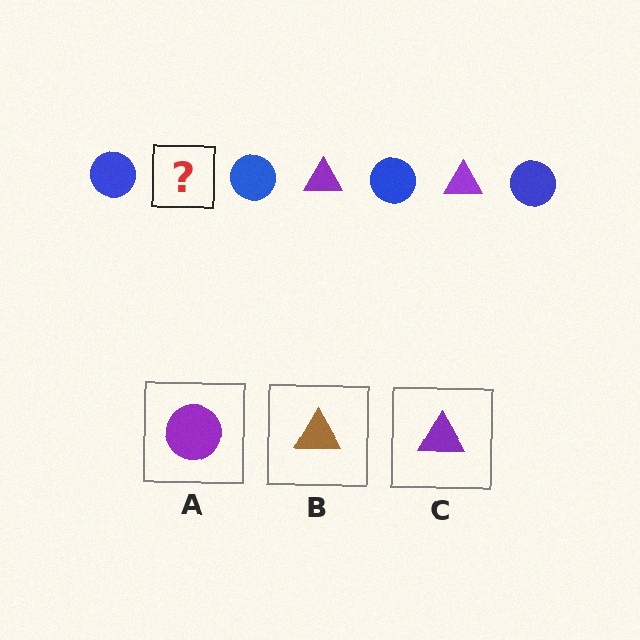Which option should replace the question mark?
Option C.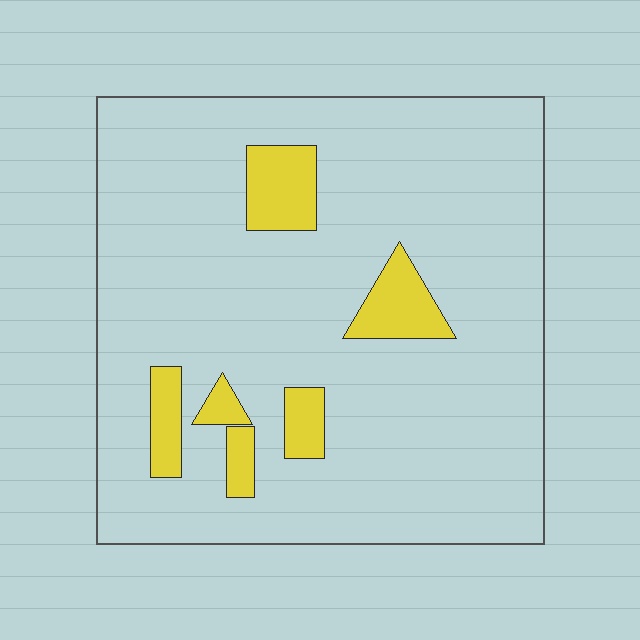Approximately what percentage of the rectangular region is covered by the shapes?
Approximately 10%.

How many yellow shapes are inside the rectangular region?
6.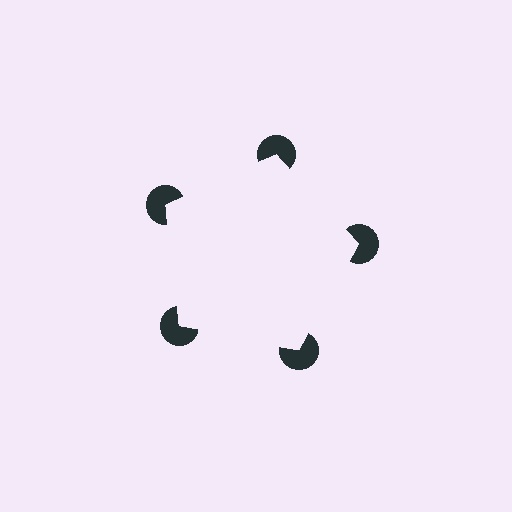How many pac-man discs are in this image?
There are 5 — one at each vertex of the illusory pentagon.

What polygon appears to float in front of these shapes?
An illusory pentagon — its edges are inferred from the aligned wedge cuts in the pac-man discs, not physically drawn.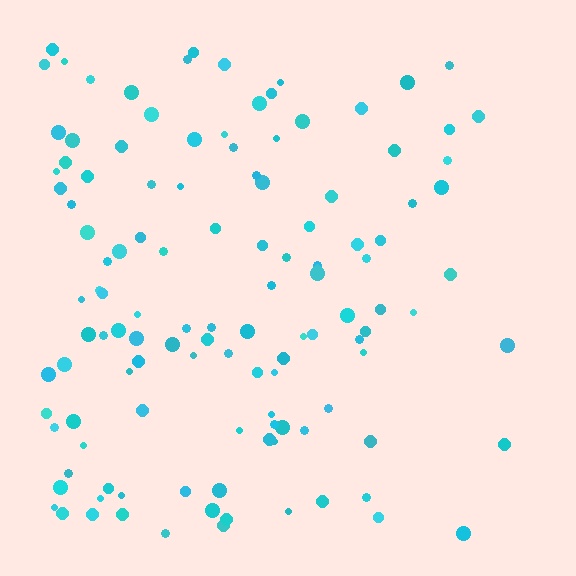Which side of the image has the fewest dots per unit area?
The right.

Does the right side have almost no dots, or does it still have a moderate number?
Still a moderate number, just noticeably fewer than the left.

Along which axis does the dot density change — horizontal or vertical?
Horizontal.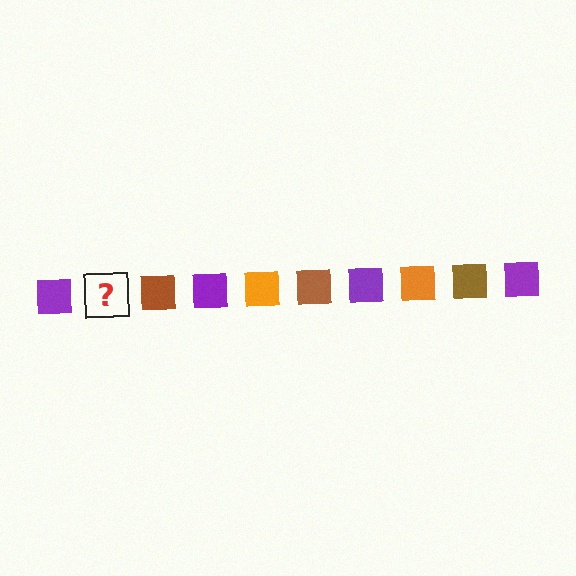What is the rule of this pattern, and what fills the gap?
The rule is that the pattern cycles through purple, orange, brown squares. The gap should be filled with an orange square.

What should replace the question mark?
The question mark should be replaced with an orange square.